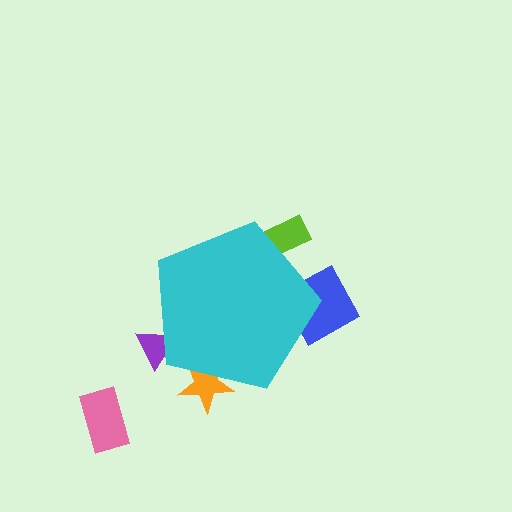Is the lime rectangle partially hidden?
Yes, the lime rectangle is partially hidden behind the cyan pentagon.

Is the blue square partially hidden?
Yes, the blue square is partially hidden behind the cyan pentagon.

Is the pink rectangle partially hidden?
No, the pink rectangle is fully visible.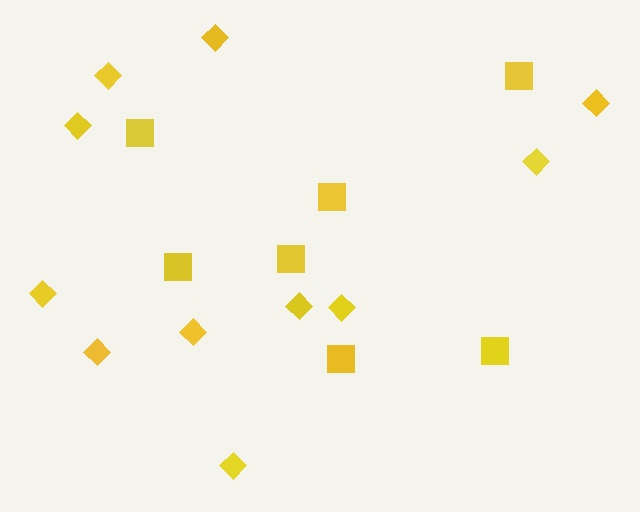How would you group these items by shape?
There are 2 groups: one group of squares (7) and one group of diamonds (11).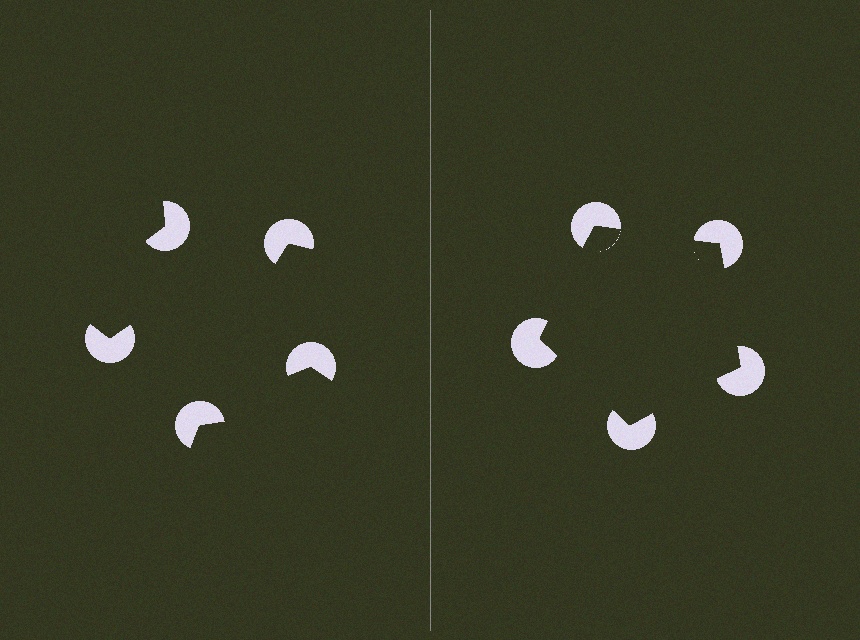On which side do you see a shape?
An illusory pentagon appears on the right side. On the left side the wedge cuts are rotated, so no coherent shape forms.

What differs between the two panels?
The pac-man discs are positioned identically on both sides; only the wedge orientations differ. On the right they align to a pentagon; on the left they are misaligned.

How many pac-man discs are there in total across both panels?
10 — 5 on each side.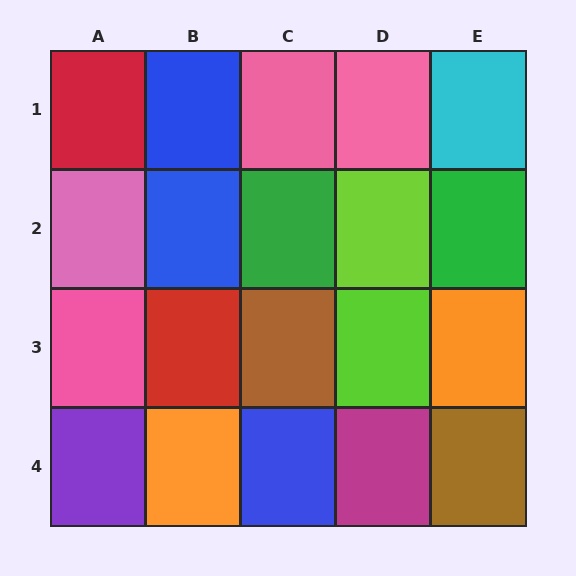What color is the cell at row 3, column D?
Lime.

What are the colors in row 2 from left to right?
Pink, blue, green, lime, green.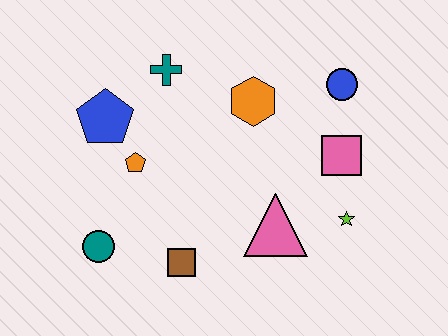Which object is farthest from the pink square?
The teal circle is farthest from the pink square.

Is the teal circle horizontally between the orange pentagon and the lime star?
No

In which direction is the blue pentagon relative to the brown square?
The blue pentagon is above the brown square.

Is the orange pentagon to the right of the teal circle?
Yes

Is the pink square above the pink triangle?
Yes